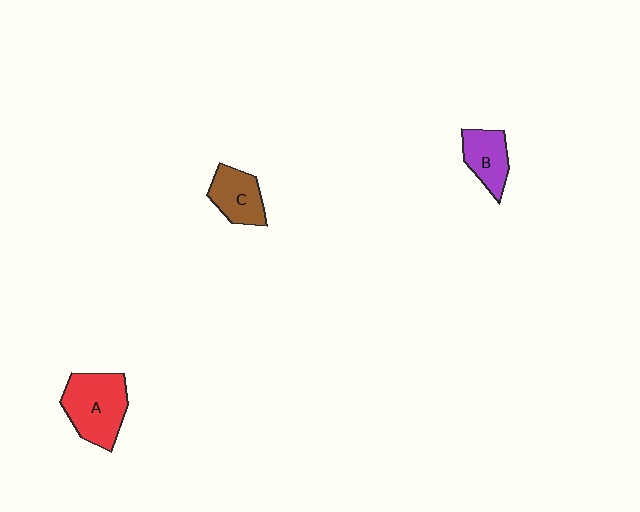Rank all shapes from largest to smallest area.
From largest to smallest: A (red), C (brown), B (purple).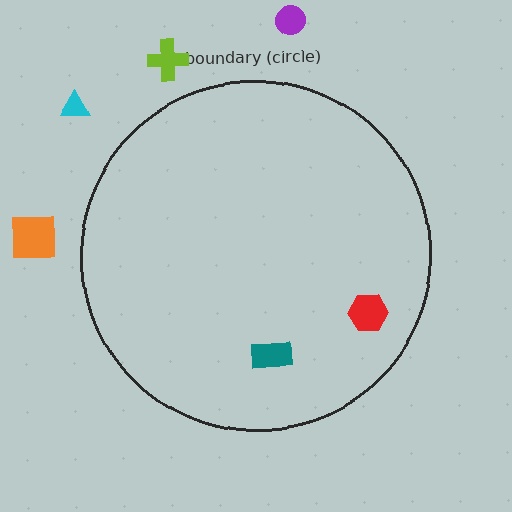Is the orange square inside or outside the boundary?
Outside.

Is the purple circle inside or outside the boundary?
Outside.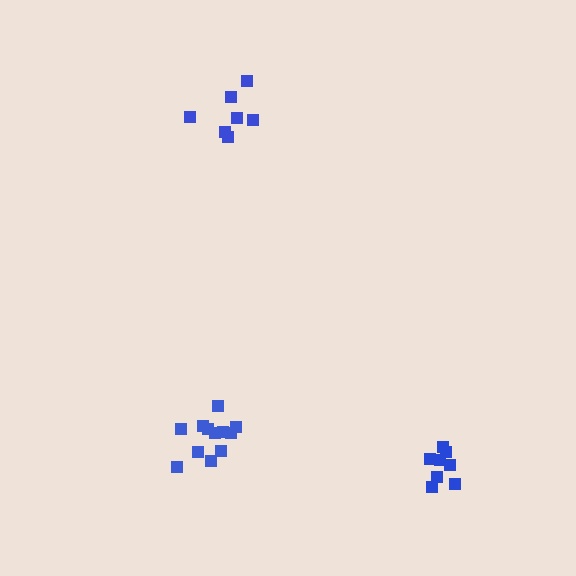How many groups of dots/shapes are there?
There are 3 groups.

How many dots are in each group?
Group 1: 7 dots, Group 2: 8 dots, Group 3: 12 dots (27 total).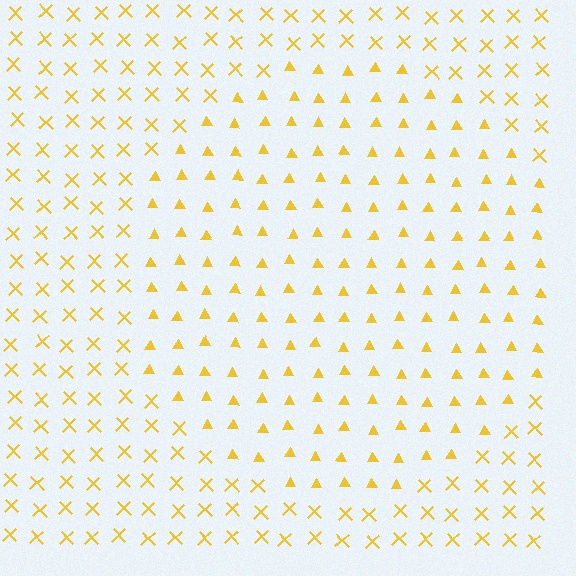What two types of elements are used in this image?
The image uses triangles inside the circle region and X marks outside it.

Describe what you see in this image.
The image is filled with small yellow elements arranged in a uniform grid. A circle-shaped region contains triangles, while the surrounding area contains X marks. The boundary is defined purely by the change in element shape.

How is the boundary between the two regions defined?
The boundary is defined by a change in element shape: triangles inside vs. X marks outside. All elements share the same color and spacing.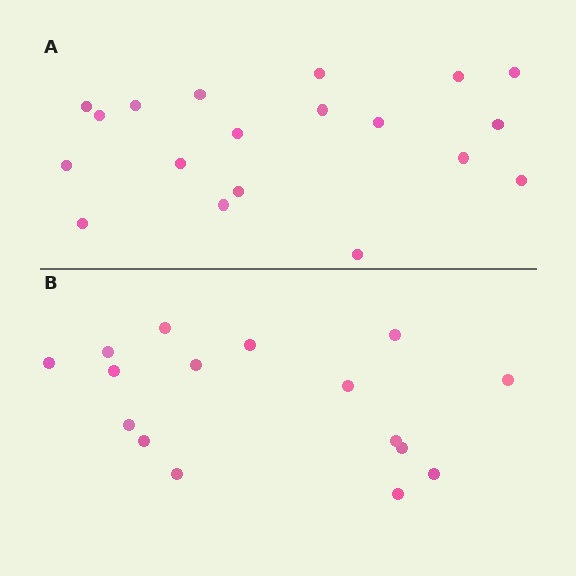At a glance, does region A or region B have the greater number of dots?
Region A (the top region) has more dots.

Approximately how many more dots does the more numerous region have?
Region A has just a few more — roughly 2 or 3 more dots than region B.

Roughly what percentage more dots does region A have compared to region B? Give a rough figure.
About 20% more.